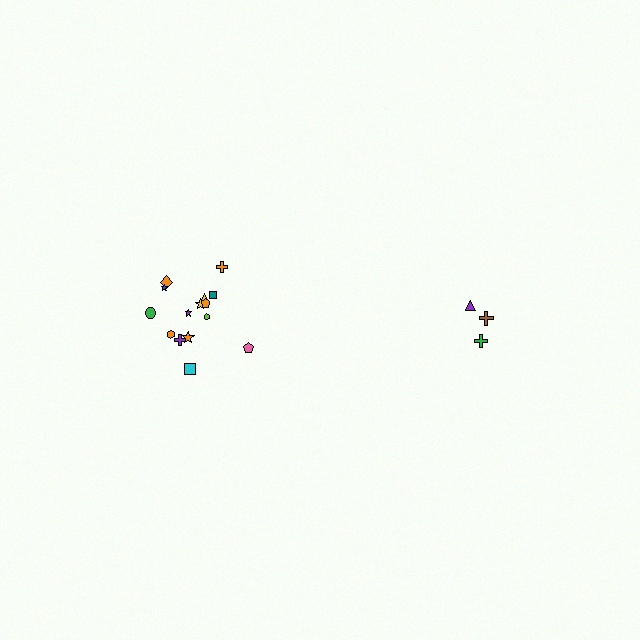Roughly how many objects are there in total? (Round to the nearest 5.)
Roughly 20 objects in total.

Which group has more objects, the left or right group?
The left group.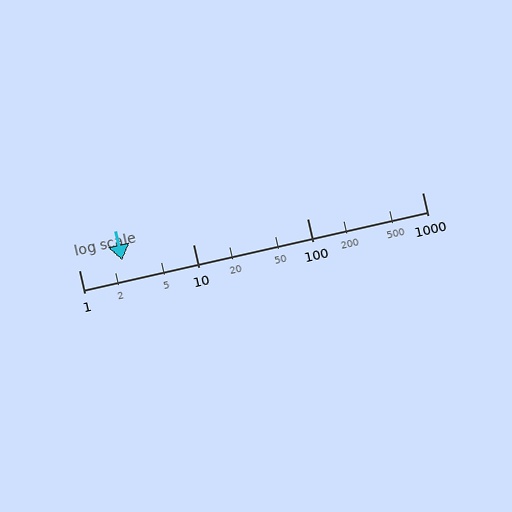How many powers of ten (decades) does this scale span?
The scale spans 3 decades, from 1 to 1000.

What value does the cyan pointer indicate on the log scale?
The pointer indicates approximately 2.4.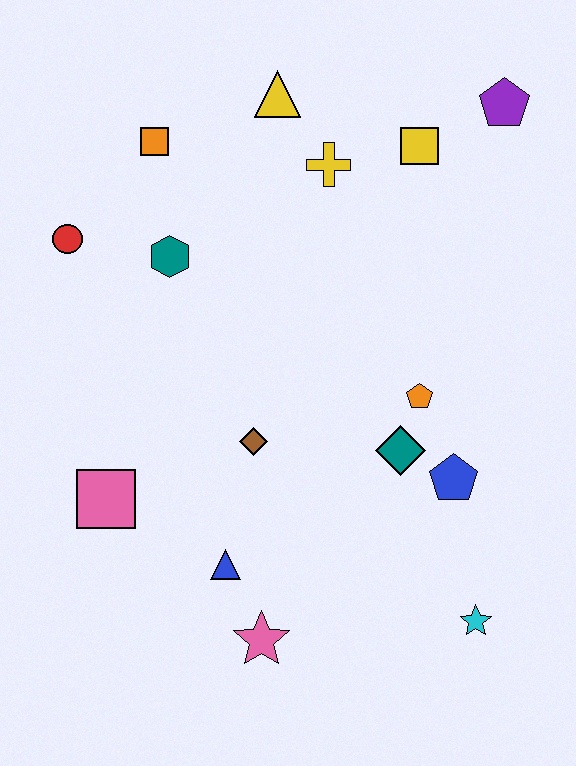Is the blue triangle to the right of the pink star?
No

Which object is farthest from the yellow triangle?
The cyan star is farthest from the yellow triangle.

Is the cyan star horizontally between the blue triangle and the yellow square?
No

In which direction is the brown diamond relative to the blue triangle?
The brown diamond is above the blue triangle.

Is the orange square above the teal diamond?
Yes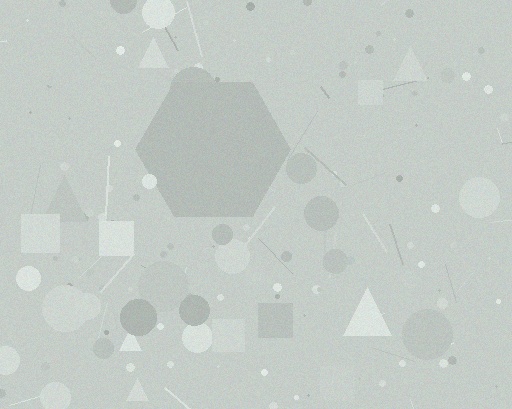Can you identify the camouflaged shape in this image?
The camouflaged shape is a hexagon.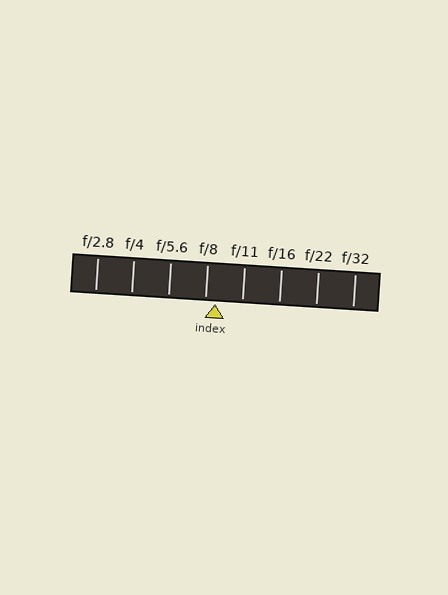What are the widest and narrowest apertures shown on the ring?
The widest aperture shown is f/2.8 and the narrowest is f/32.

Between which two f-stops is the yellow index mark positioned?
The index mark is between f/8 and f/11.